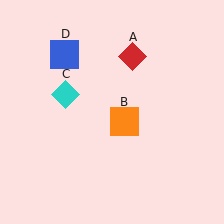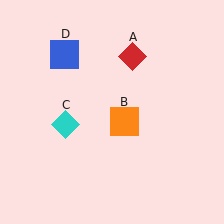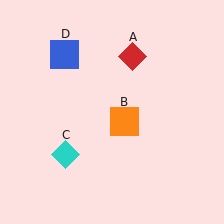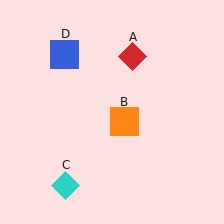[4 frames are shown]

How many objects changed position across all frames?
1 object changed position: cyan diamond (object C).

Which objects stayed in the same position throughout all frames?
Red diamond (object A) and orange square (object B) and blue square (object D) remained stationary.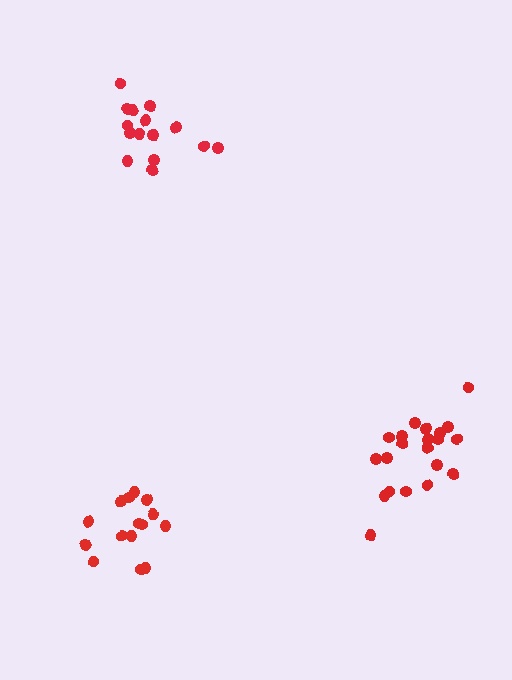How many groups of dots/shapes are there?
There are 3 groups.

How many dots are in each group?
Group 1: 21 dots, Group 2: 15 dots, Group 3: 16 dots (52 total).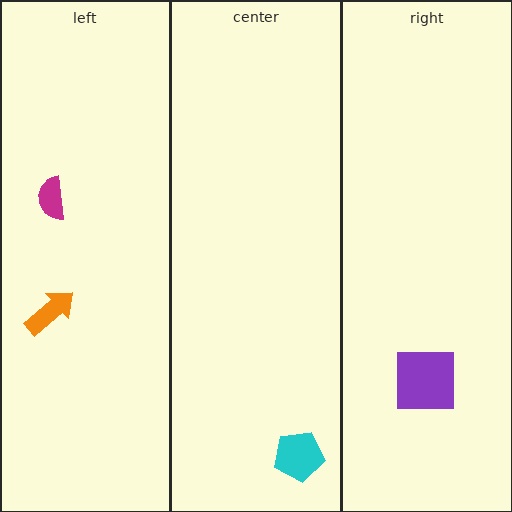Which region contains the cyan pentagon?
The center region.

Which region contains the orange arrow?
The left region.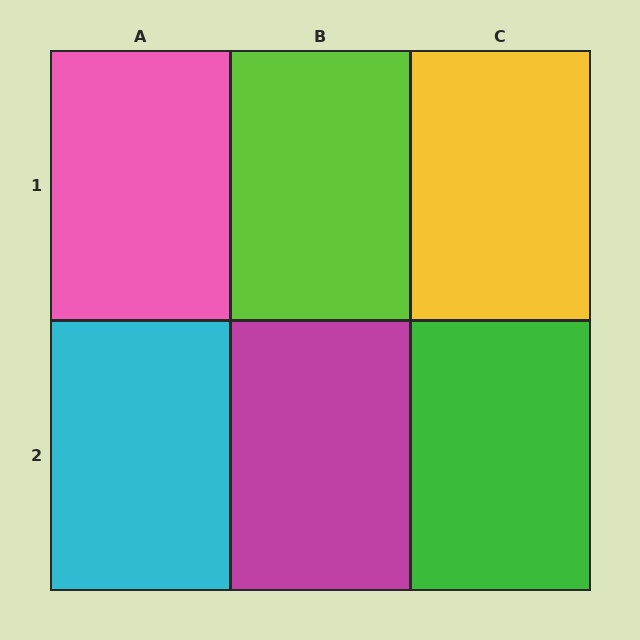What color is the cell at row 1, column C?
Yellow.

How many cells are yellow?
1 cell is yellow.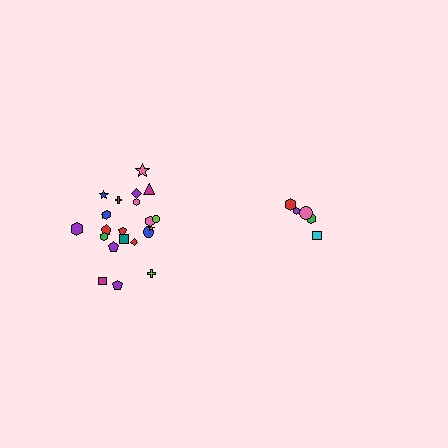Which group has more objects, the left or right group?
The left group.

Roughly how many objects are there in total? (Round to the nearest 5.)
Roughly 25 objects in total.